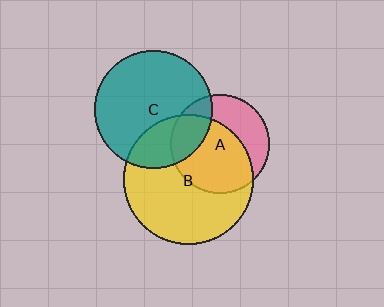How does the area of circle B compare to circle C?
Approximately 1.2 times.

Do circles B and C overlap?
Yes.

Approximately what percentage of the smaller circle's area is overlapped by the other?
Approximately 25%.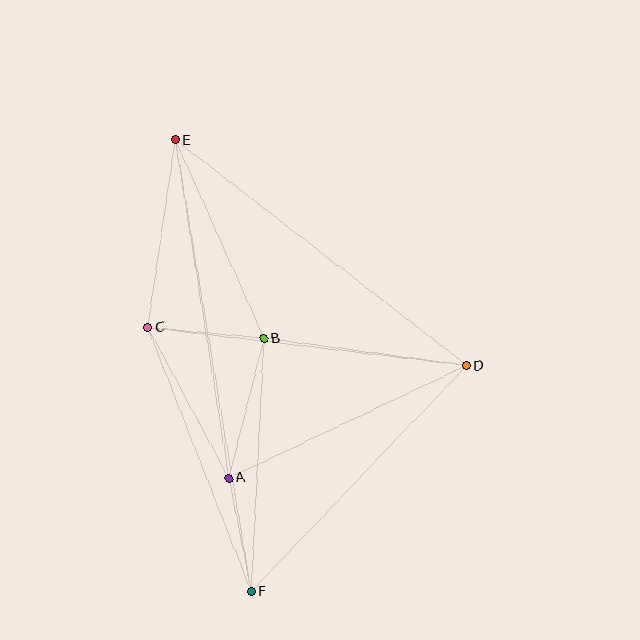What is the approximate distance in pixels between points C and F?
The distance between C and F is approximately 284 pixels.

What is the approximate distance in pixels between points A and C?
The distance between A and C is approximately 171 pixels.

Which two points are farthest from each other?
Points E and F are farthest from each other.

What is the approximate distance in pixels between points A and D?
The distance between A and D is approximately 263 pixels.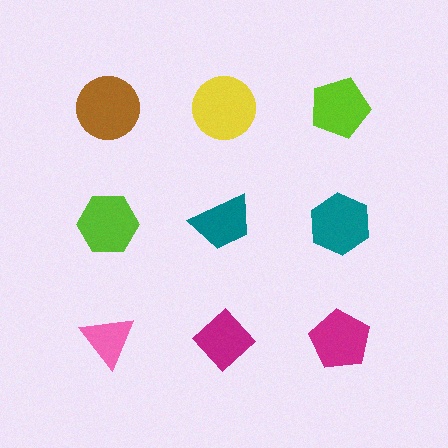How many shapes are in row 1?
3 shapes.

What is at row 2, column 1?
A lime hexagon.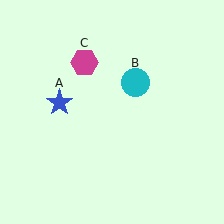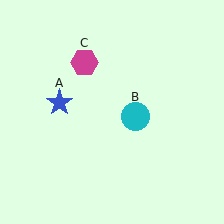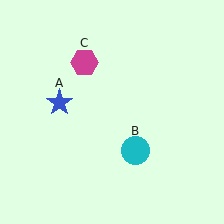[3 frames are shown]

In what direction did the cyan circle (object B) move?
The cyan circle (object B) moved down.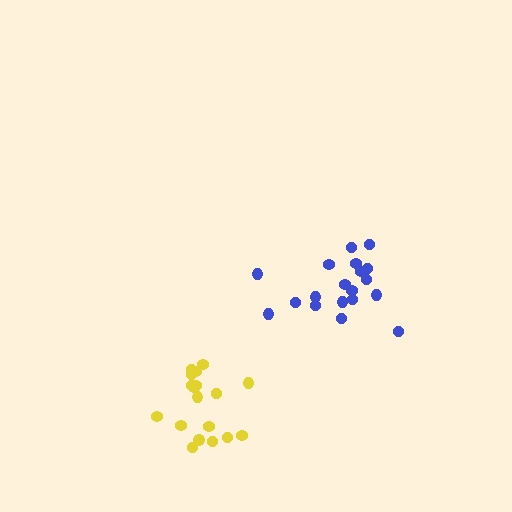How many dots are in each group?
Group 1: 18 dots, Group 2: 19 dots (37 total).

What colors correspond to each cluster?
The clusters are colored: yellow, blue.